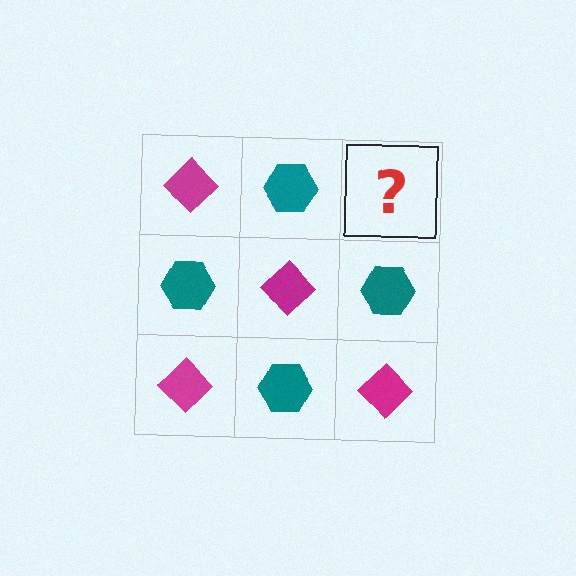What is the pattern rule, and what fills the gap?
The rule is that it alternates magenta diamond and teal hexagon in a checkerboard pattern. The gap should be filled with a magenta diamond.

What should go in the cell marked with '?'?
The missing cell should contain a magenta diamond.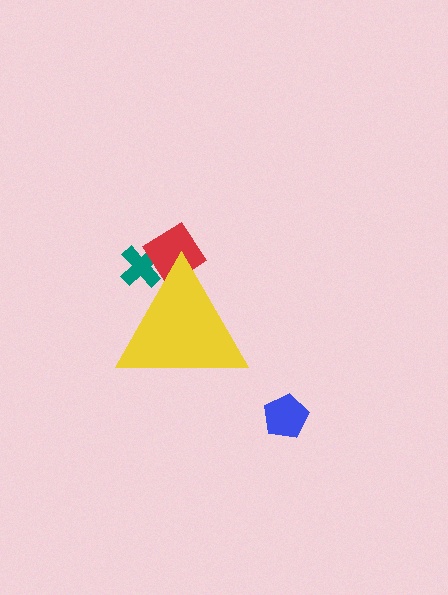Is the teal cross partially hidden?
Yes, the teal cross is partially hidden behind the yellow triangle.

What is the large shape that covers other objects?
A yellow triangle.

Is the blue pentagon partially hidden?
No, the blue pentagon is fully visible.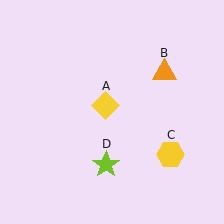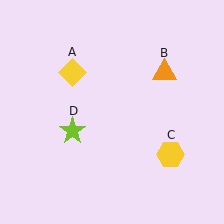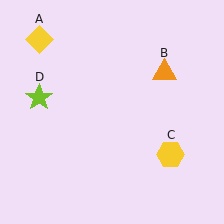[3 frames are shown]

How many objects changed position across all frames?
2 objects changed position: yellow diamond (object A), lime star (object D).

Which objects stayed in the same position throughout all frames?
Orange triangle (object B) and yellow hexagon (object C) remained stationary.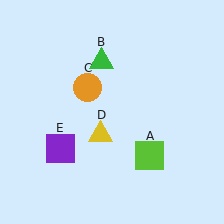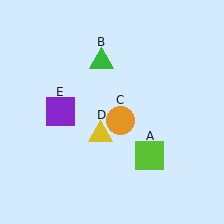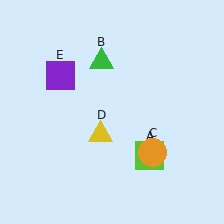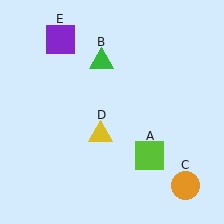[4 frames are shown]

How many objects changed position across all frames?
2 objects changed position: orange circle (object C), purple square (object E).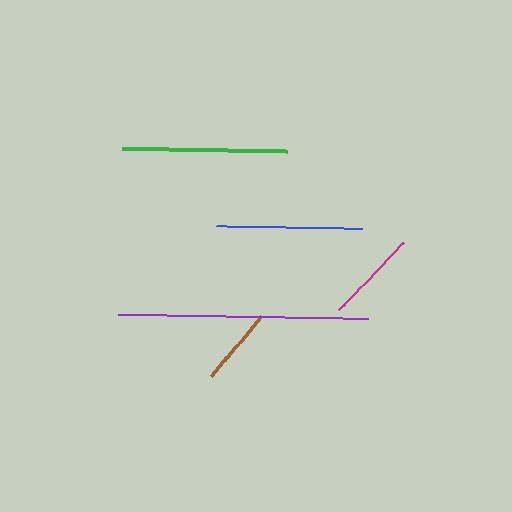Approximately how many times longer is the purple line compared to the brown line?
The purple line is approximately 3.2 times the length of the brown line.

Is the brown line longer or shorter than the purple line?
The purple line is longer than the brown line.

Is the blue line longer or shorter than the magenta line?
The blue line is longer than the magenta line.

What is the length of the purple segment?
The purple segment is approximately 250 pixels long.